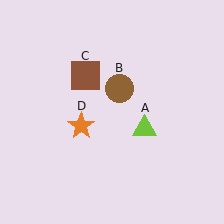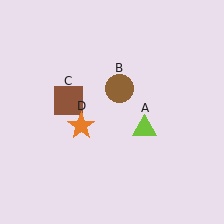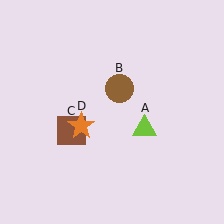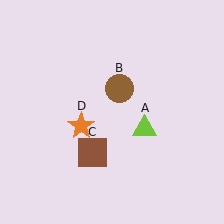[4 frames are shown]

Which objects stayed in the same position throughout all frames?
Lime triangle (object A) and brown circle (object B) and orange star (object D) remained stationary.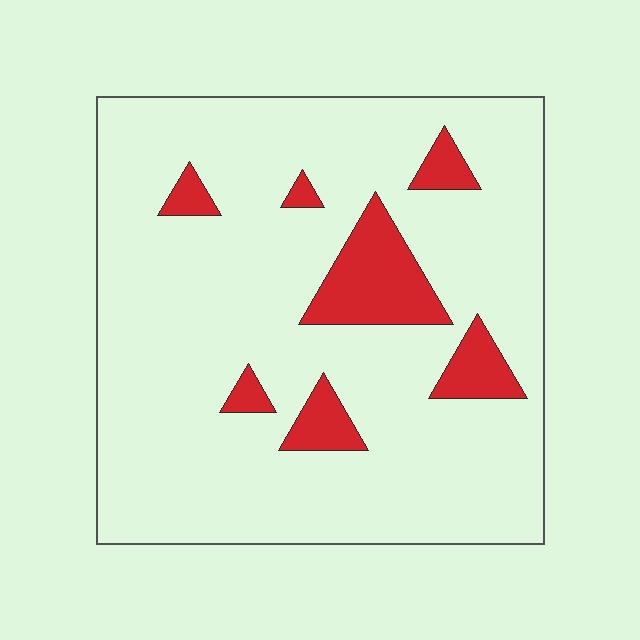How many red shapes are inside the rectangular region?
7.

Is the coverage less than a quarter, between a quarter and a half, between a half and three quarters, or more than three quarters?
Less than a quarter.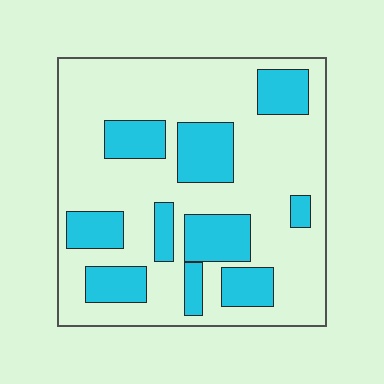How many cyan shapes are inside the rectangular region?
10.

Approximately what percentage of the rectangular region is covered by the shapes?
Approximately 30%.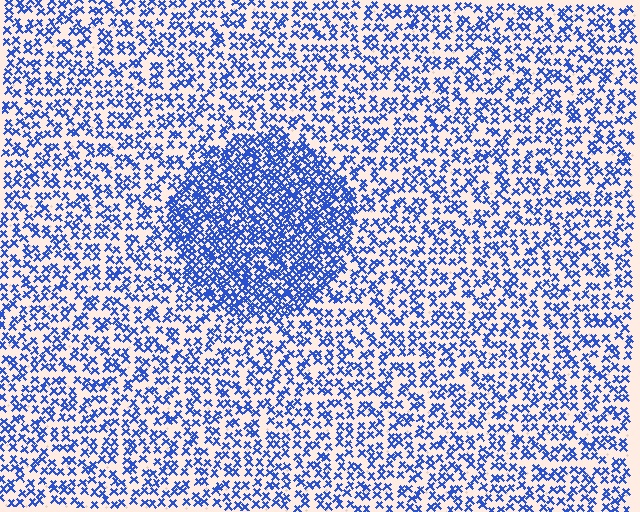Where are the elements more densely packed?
The elements are more densely packed inside the circle boundary.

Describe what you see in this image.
The image contains small blue elements arranged at two different densities. A circle-shaped region is visible where the elements are more densely packed than the surrounding area.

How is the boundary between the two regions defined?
The boundary is defined by a change in element density (approximately 2.1x ratio). All elements are the same color, size, and shape.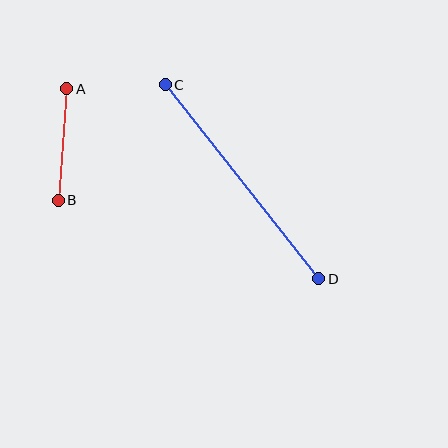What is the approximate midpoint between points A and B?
The midpoint is at approximately (63, 144) pixels.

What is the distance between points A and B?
The distance is approximately 112 pixels.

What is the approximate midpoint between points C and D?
The midpoint is at approximately (242, 182) pixels.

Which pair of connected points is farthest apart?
Points C and D are farthest apart.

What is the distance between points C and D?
The distance is approximately 248 pixels.